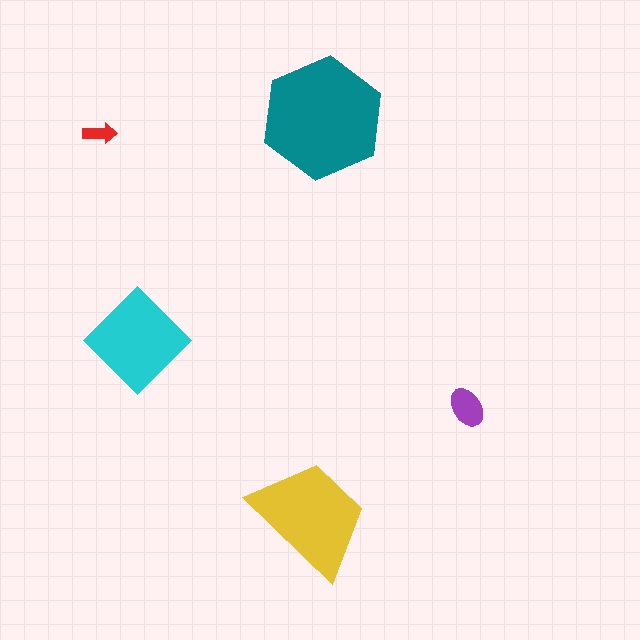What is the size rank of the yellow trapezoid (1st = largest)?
2nd.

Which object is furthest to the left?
The red arrow is leftmost.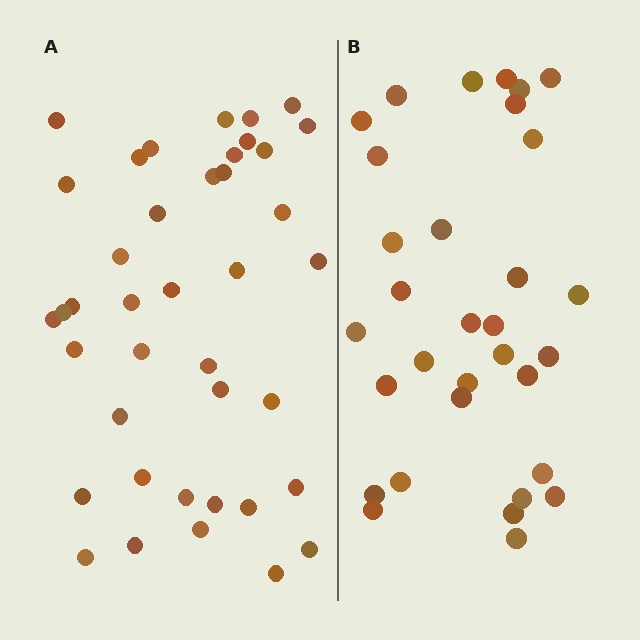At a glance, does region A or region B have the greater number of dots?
Region A (the left region) has more dots.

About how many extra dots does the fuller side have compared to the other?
Region A has roughly 8 or so more dots than region B.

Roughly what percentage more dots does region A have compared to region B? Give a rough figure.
About 25% more.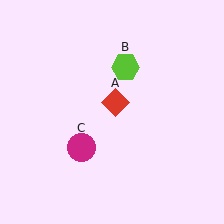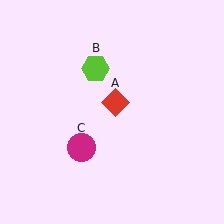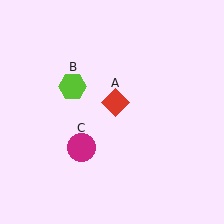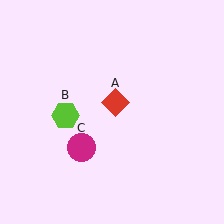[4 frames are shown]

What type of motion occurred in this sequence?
The lime hexagon (object B) rotated counterclockwise around the center of the scene.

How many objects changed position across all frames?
1 object changed position: lime hexagon (object B).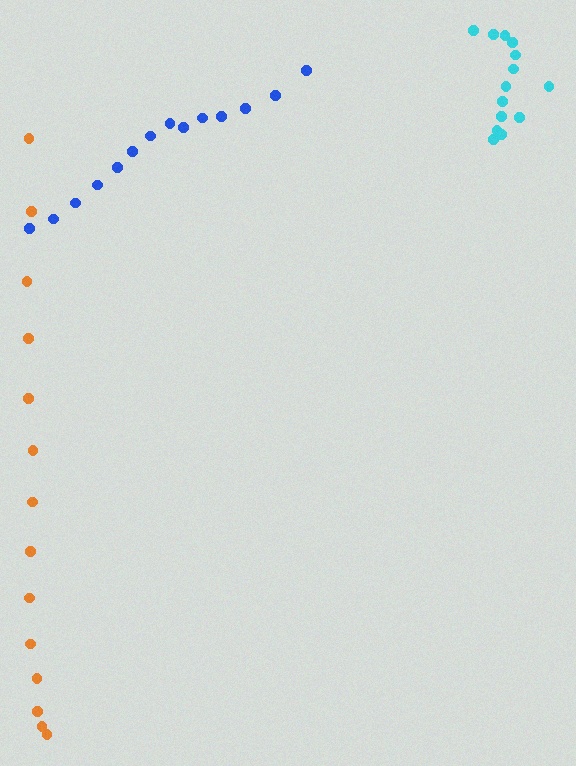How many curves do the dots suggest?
There are 3 distinct paths.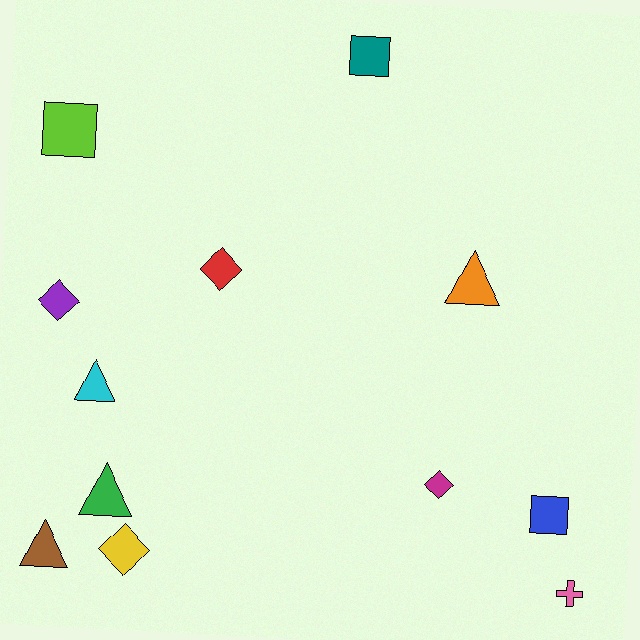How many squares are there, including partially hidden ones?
There are 3 squares.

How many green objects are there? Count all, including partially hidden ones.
There is 1 green object.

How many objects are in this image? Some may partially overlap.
There are 12 objects.